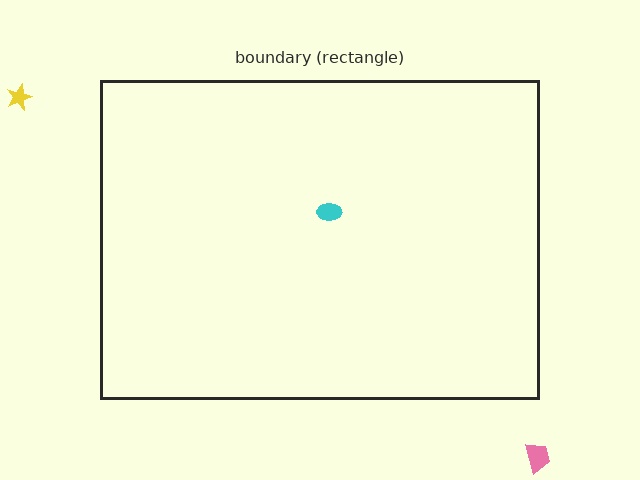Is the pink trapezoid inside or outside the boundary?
Outside.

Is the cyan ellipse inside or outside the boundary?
Inside.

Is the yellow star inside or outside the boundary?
Outside.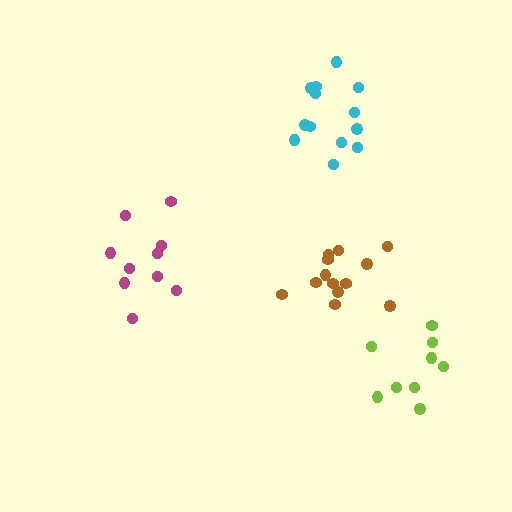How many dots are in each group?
Group 1: 13 dots, Group 2: 9 dots, Group 3: 10 dots, Group 4: 13 dots (45 total).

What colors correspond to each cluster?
The clusters are colored: brown, lime, magenta, cyan.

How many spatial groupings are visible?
There are 4 spatial groupings.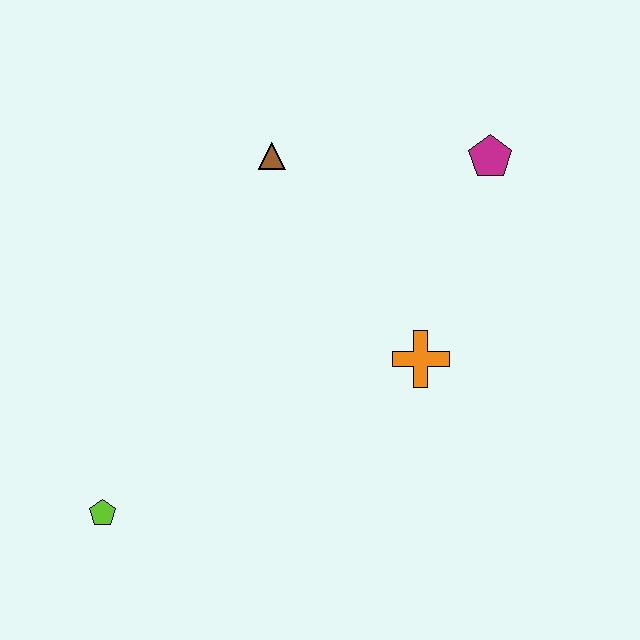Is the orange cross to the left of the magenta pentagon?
Yes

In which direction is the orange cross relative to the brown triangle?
The orange cross is below the brown triangle.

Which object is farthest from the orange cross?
The lime pentagon is farthest from the orange cross.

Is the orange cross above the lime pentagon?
Yes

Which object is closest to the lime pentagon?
The orange cross is closest to the lime pentagon.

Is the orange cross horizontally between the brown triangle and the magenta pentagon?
Yes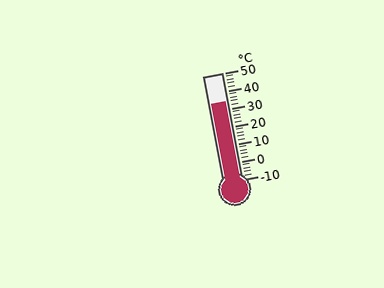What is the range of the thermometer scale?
The thermometer scale ranges from -10°C to 50°C.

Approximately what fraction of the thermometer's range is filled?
The thermometer is filled to approximately 75% of its range.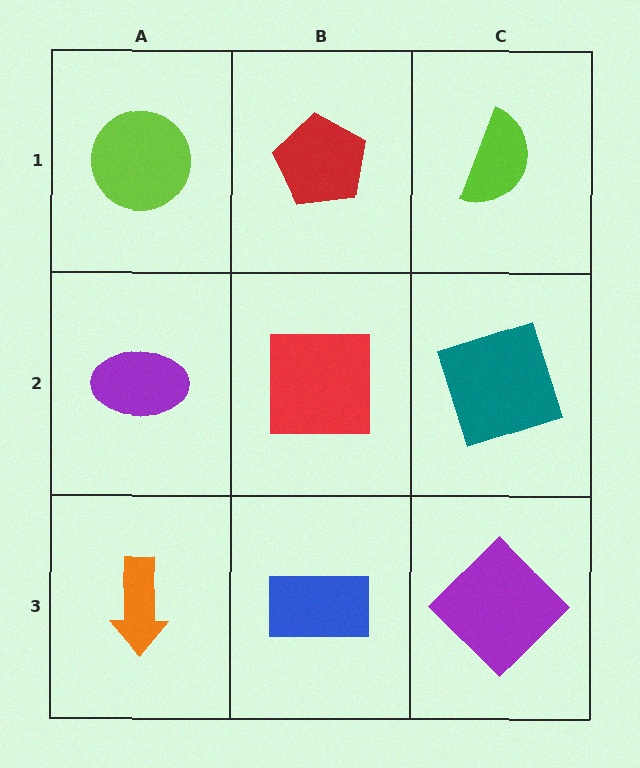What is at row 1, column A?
A lime circle.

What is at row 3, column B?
A blue rectangle.